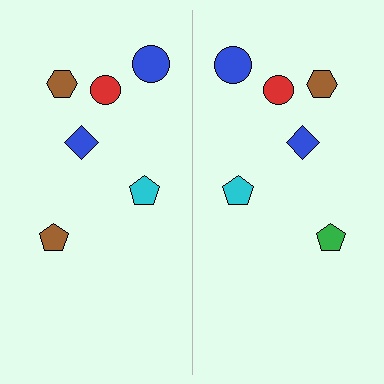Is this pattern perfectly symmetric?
No, the pattern is not perfectly symmetric. The green pentagon on the right side breaks the symmetry — its mirror counterpart is brown.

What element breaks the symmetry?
The green pentagon on the right side breaks the symmetry — its mirror counterpart is brown.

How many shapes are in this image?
There are 12 shapes in this image.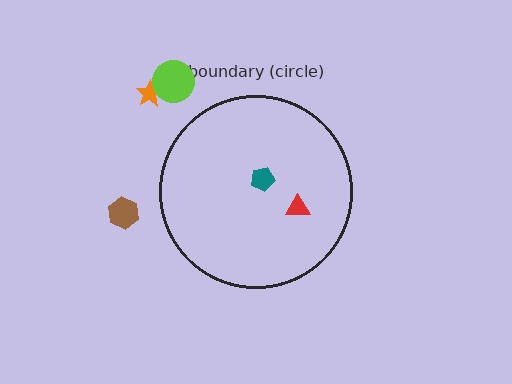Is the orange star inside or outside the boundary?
Outside.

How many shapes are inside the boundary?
2 inside, 3 outside.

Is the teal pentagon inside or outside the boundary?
Inside.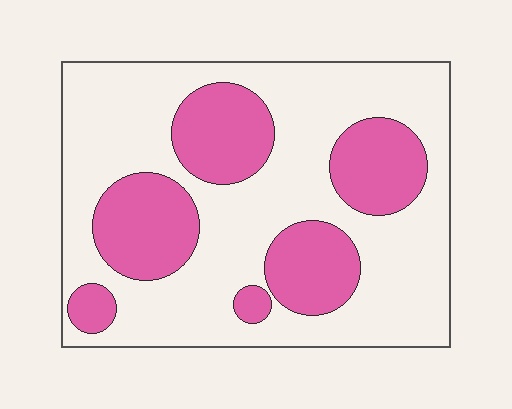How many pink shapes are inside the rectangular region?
6.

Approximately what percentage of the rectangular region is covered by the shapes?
Approximately 30%.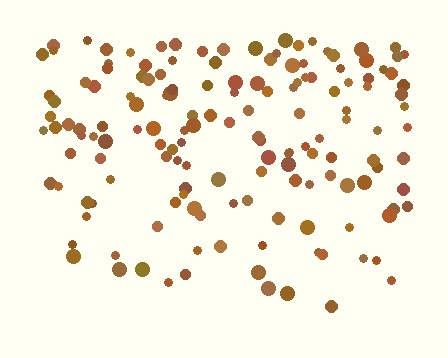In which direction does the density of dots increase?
From bottom to top, with the top side densest.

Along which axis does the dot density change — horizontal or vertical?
Vertical.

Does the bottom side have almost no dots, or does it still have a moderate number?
Still a moderate number, just noticeably fewer than the top.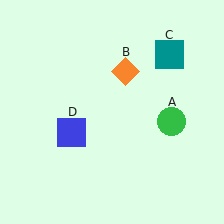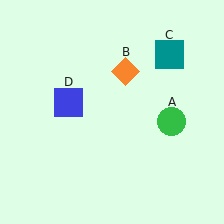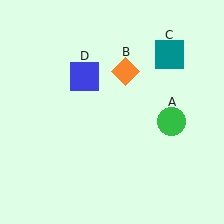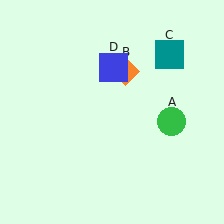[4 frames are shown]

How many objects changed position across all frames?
1 object changed position: blue square (object D).